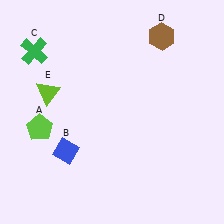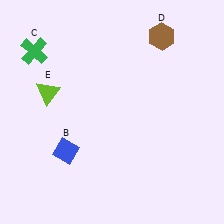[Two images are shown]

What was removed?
The lime pentagon (A) was removed in Image 2.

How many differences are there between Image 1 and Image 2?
There is 1 difference between the two images.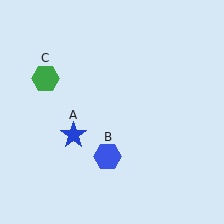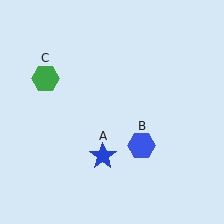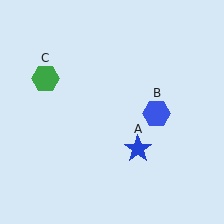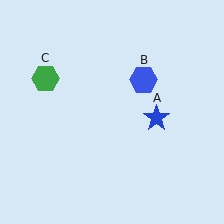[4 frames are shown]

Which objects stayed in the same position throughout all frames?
Green hexagon (object C) remained stationary.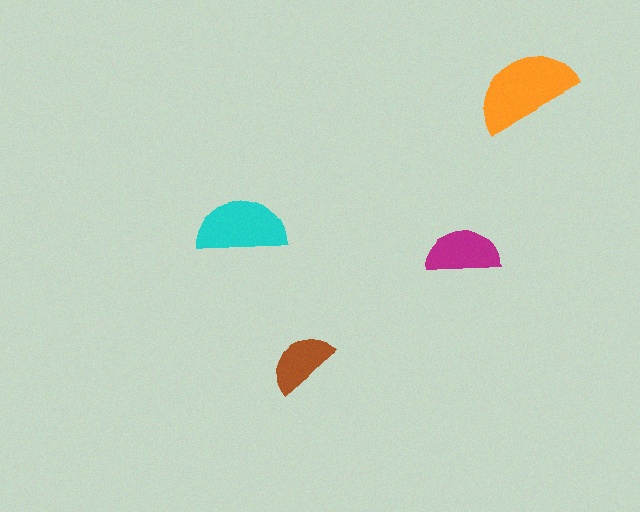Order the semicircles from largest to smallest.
the orange one, the cyan one, the magenta one, the brown one.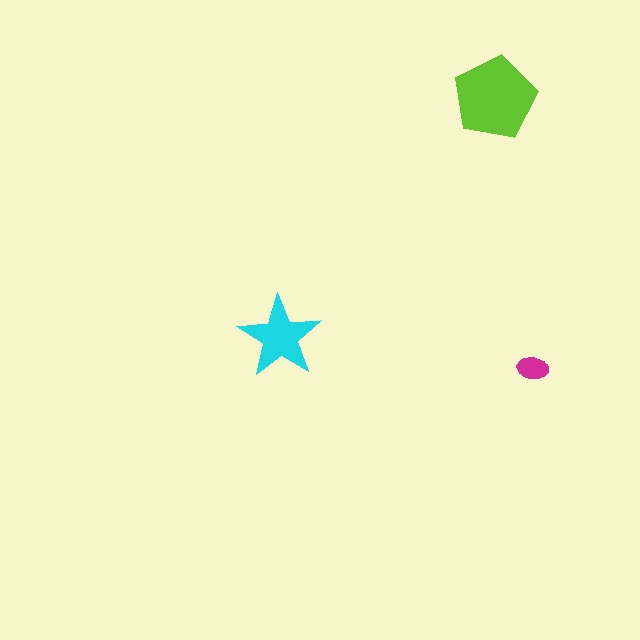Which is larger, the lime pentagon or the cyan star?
The lime pentagon.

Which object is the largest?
The lime pentagon.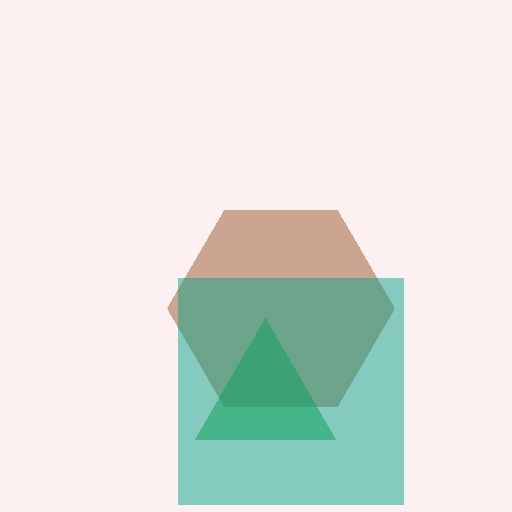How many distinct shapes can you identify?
There are 3 distinct shapes: a brown hexagon, a green triangle, a teal square.